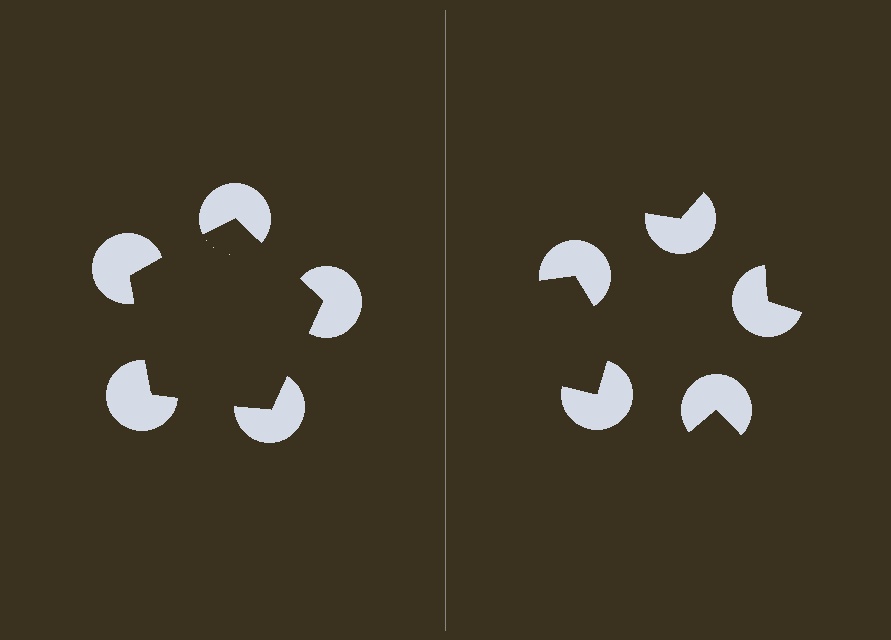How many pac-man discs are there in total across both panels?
10 — 5 on each side.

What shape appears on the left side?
An illusory pentagon.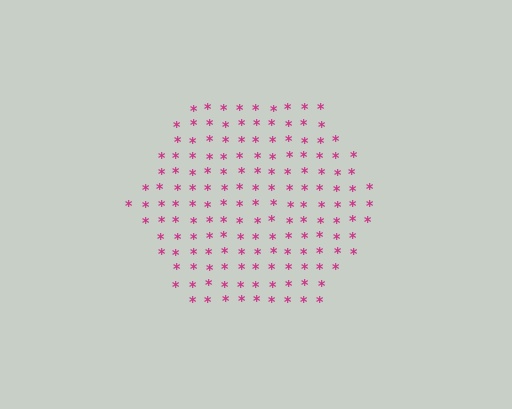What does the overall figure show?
The overall figure shows a hexagon.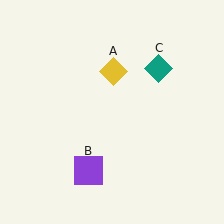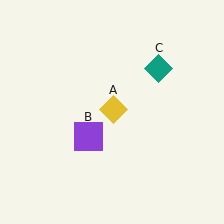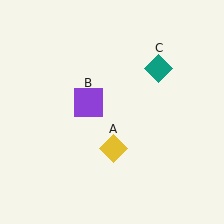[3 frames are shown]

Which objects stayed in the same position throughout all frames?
Teal diamond (object C) remained stationary.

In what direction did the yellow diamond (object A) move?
The yellow diamond (object A) moved down.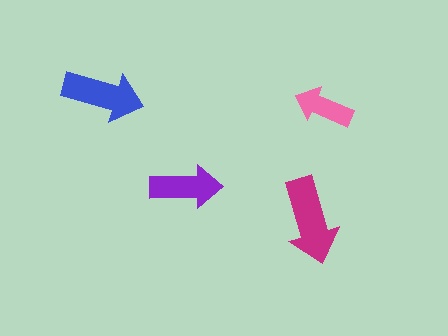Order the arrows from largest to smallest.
the magenta one, the blue one, the purple one, the pink one.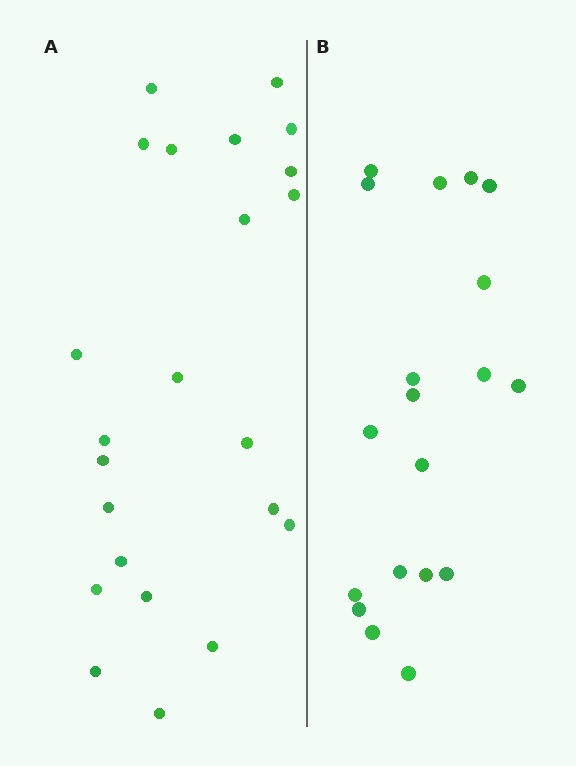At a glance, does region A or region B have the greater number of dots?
Region A (the left region) has more dots.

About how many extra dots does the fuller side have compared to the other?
Region A has about 4 more dots than region B.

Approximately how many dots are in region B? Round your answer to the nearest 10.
About 20 dots. (The exact count is 19, which rounds to 20.)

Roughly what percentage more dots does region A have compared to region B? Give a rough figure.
About 20% more.